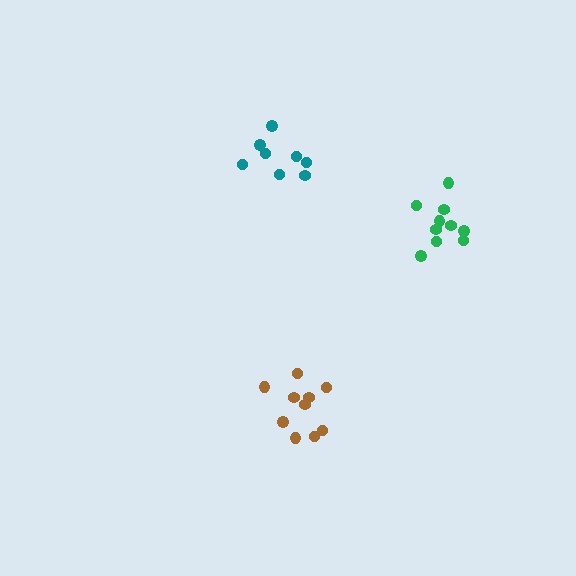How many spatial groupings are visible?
There are 3 spatial groupings.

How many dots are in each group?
Group 1: 10 dots, Group 2: 10 dots, Group 3: 8 dots (28 total).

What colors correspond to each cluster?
The clusters are colored: brown, green, teal.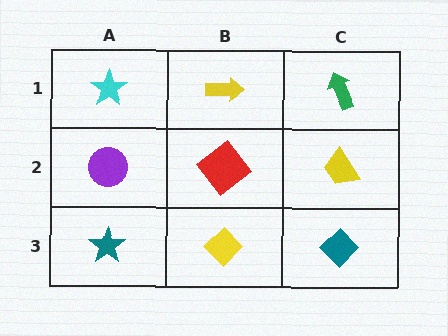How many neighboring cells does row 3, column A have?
2.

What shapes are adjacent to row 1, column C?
A yellow trapezoid (row 2, column C), a yellow arrow (row 1, column B).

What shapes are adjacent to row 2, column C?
A green arrow (row 1, column C), a teal diamond (row 3, column C), a red diamond (row 2, column B).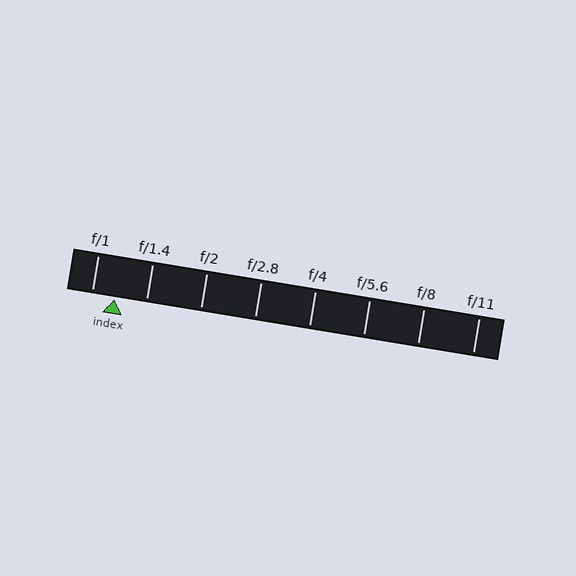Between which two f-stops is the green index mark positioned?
The index mark is between f/1 and f/1.4.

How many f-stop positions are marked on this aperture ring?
There are 8 f-stop positions marked.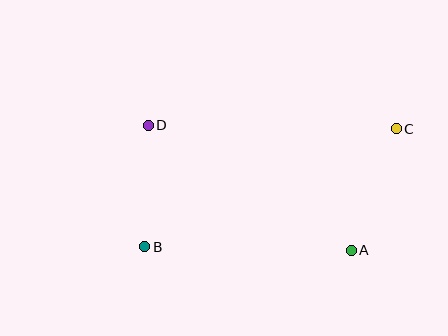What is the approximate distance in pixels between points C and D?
The distance between C and D is approximately 248 pixels.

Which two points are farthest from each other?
Points B and C are farthest from each other.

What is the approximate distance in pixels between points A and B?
The distance between A and B is approximately 206 pixels.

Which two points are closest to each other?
Points B and D are closest to each other.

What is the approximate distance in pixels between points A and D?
The distance between A and D is approximately 239 pixels.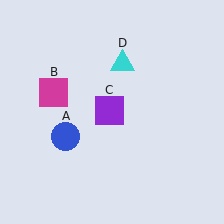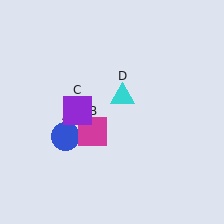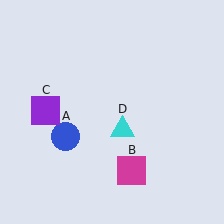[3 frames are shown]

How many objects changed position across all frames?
3 objects changed position: magenta square (object B), purple square (object C), cyan triangle (object D).